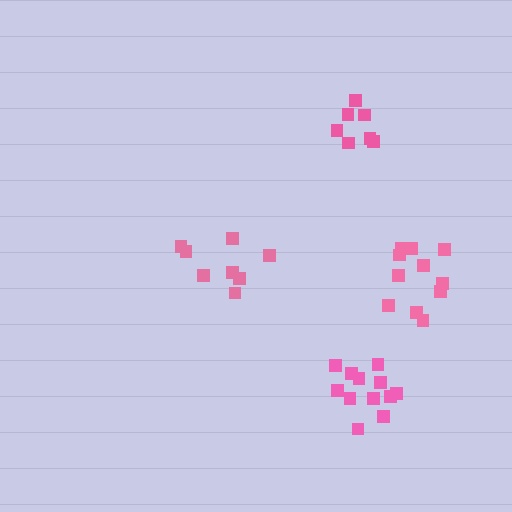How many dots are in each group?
Group 1: 12 dots, Group 2: 7 dots, Group 3: 11 dots, Group 4: 8 dots (38 total).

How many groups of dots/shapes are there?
There are 4 groups.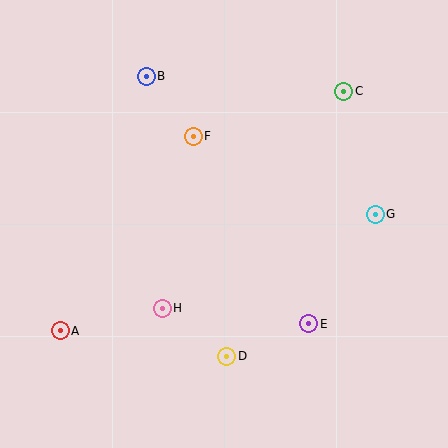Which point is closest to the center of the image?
Point F at (193, 136) is closest to the center.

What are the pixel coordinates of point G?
Point G is at (375, 214).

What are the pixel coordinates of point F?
Point F is at (193, 136).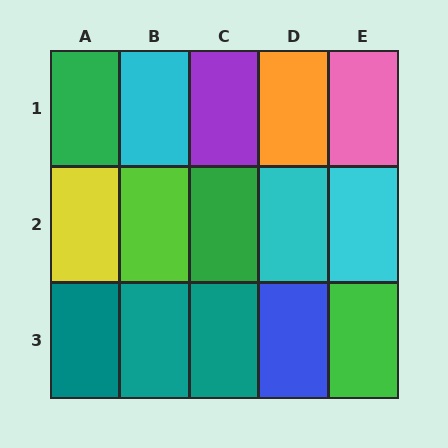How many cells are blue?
1 cell is blue.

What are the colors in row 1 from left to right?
Green, cyan, purple, orange, pink.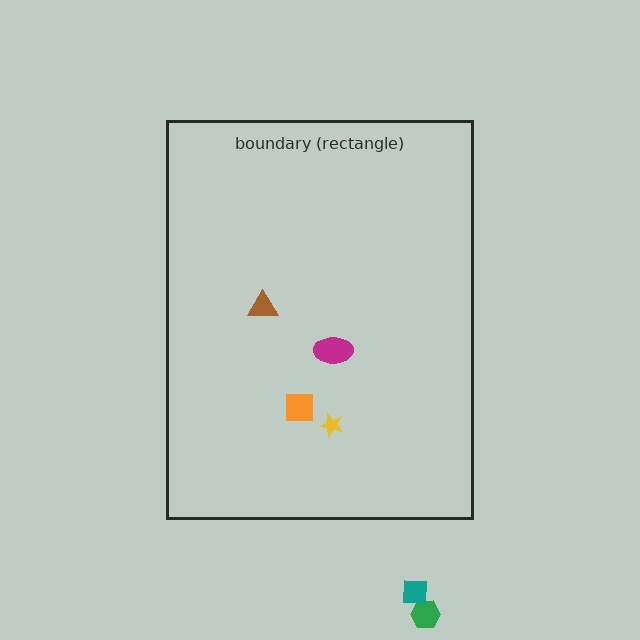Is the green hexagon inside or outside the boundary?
Outside.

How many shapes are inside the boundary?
4 inside, 2 outside.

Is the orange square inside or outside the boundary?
Inside.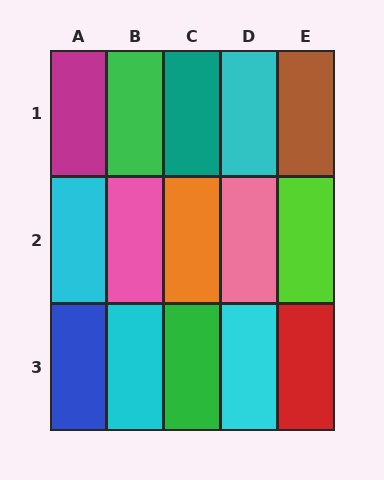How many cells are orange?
1 cell is orange.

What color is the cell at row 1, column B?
Green.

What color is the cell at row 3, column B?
Cyan.